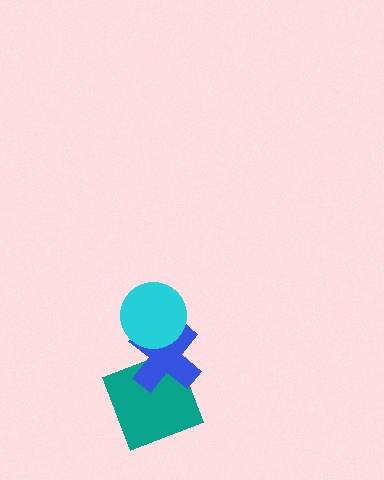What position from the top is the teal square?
The teal square is 3rd from the top.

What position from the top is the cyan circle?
The cyan circle is 1st from the top.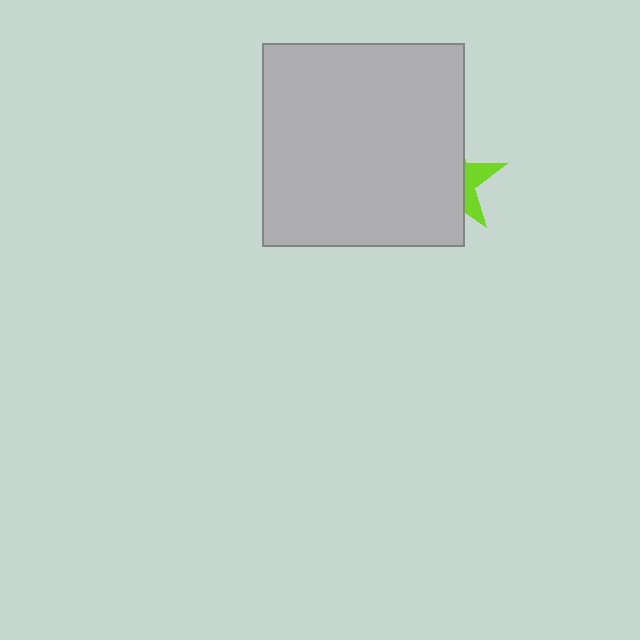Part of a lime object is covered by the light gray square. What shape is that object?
It is a star.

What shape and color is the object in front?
The object in front is a light gray square.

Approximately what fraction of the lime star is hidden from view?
Roughly 72% of the lime star is hidden behind the light gray square.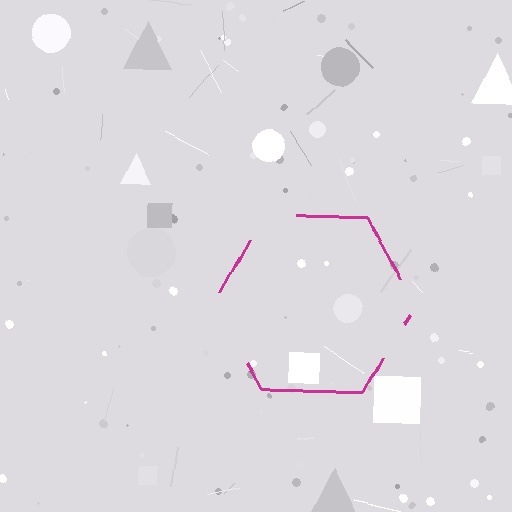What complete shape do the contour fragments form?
The contour fragments form a hexagon.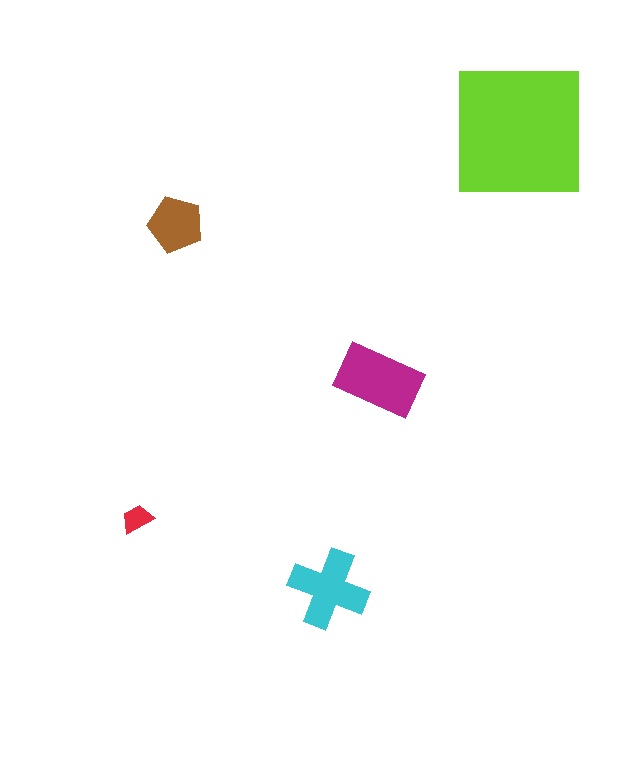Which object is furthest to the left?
The red trapezoid is leftmost.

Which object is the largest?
The lime square.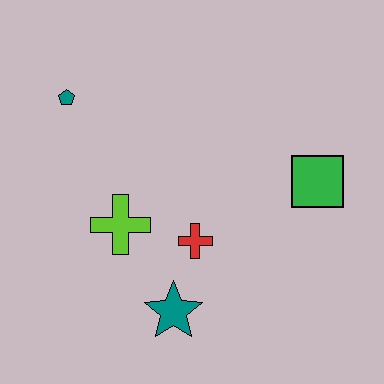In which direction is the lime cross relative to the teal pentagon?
The lime cross is below the teal pentagon.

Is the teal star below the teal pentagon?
Yes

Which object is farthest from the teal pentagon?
The green square is farthest from the teal pentagon.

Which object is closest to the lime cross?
The red cross is closest to the lime cross.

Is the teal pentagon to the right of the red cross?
No